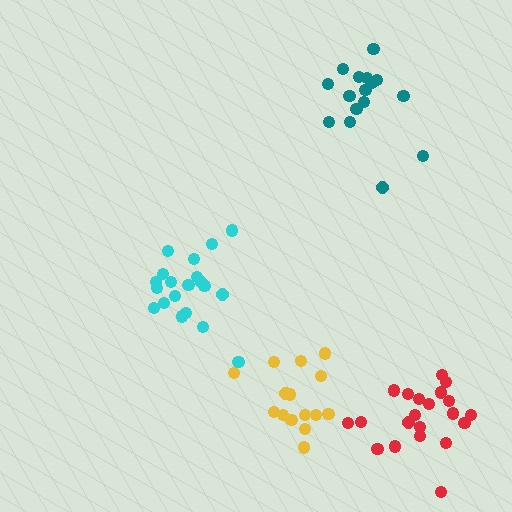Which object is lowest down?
The red cluster is bottommost.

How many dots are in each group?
Group 1: 15 dots, Group 2: 20 dots, Group 3: 21 dots, Group 4: 16 dots (72 total).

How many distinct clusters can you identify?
There are 4 distinct clusters.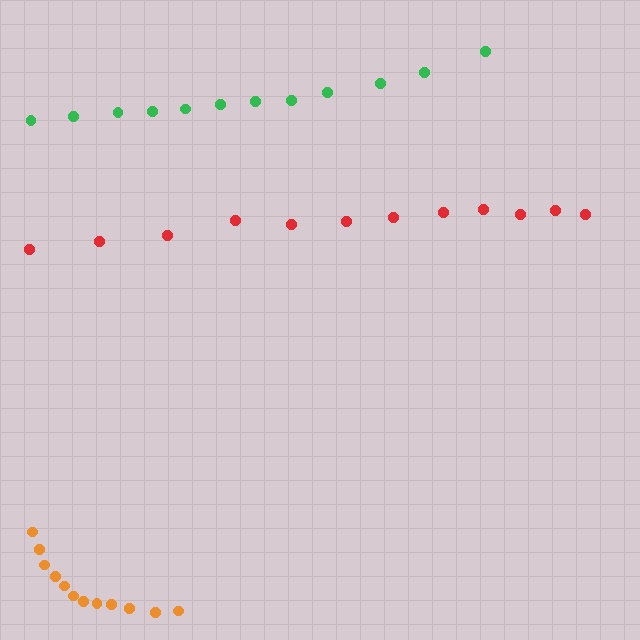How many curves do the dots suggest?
There are 3 distinct paths.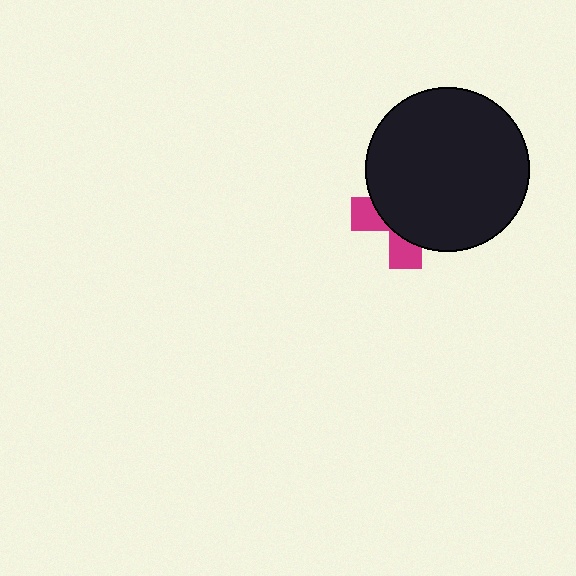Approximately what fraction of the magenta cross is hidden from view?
Roughly 69% of the magenta cross is hidden behind the black circle.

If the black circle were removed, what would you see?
You would see the complete magenta cross.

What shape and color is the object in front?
The object in front is a black circle.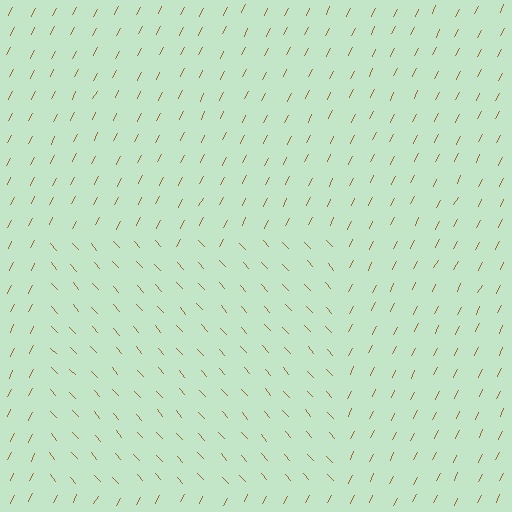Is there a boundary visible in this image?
Yes, there is a texture boundary formed by a change in line orientation.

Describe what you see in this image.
The image is filled with small brown line segments. A rectangle region in the image has lines oriented differently from the surrounding lines, creating a visible texture boundary.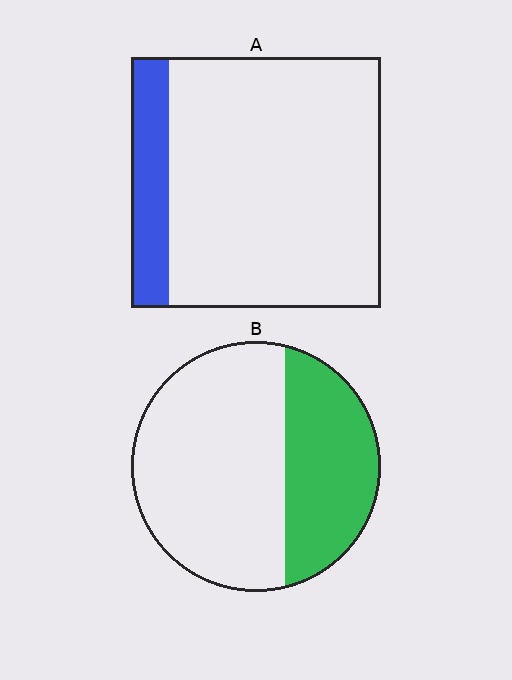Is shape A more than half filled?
No.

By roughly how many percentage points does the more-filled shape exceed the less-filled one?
By roughly 20 percentage points (B over A).